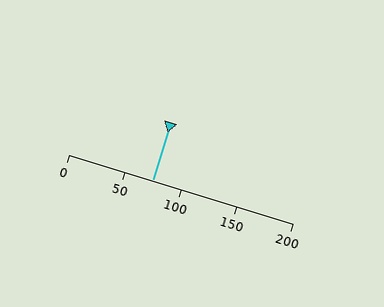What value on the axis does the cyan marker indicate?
The marker indicates approximately 75.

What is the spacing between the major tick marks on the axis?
The major ticks are spaced 50 apart.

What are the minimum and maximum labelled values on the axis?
The axis runs from 0 to 200.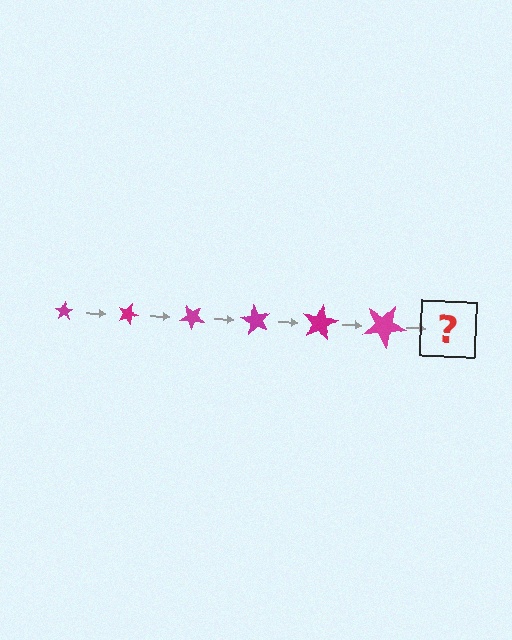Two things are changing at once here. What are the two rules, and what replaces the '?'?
The two rules are that the star grows larger each step and it rotates 20 degrees each step. The '?' should be a star, larger than the previous one and rotated 120 degrees from the start.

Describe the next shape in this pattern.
It should be a star, larger than the previous one and rotated 120 degrees from the start.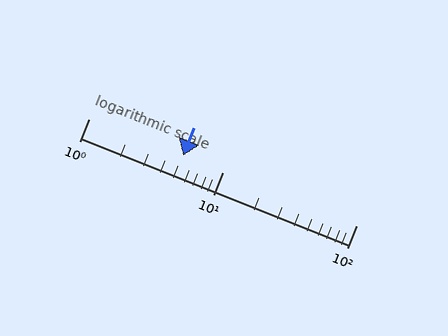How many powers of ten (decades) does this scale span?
The scale spans 2 decades, from 1 to 100.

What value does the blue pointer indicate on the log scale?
The pointer indicates approximately 5.1.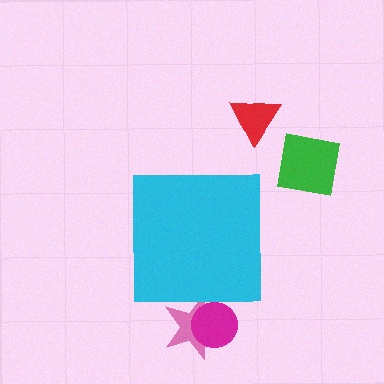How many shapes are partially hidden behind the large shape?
2 shapes are partially hidden.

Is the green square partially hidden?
No, the green square is fully visible.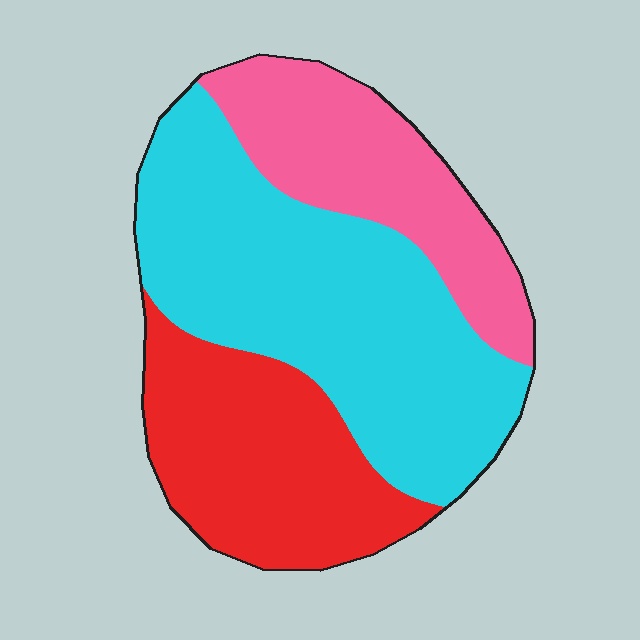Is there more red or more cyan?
Cyan.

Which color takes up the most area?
Cyan, at roughly 50%.